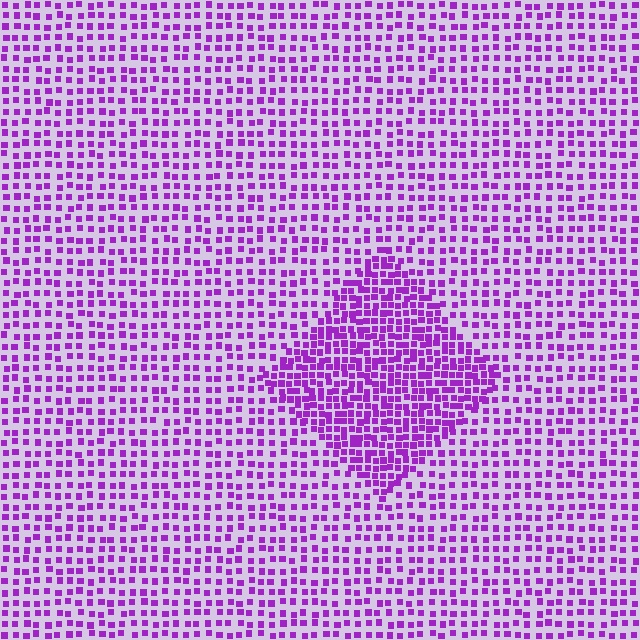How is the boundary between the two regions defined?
The boundary is defined by a change in element density (approximately 1.9x ratio). All elements are the same color, size, and shape.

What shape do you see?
I see a diamond.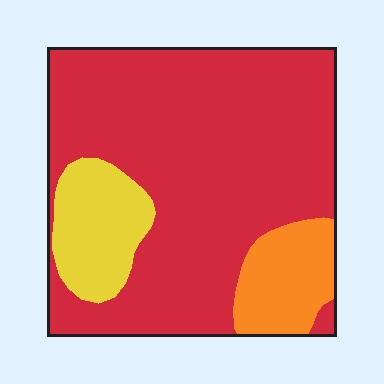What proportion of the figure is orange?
Orange takes up about one eighth (1/8) of the figure.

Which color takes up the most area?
Red, at roughly 75%.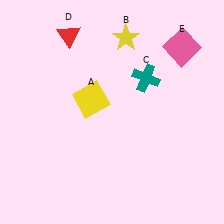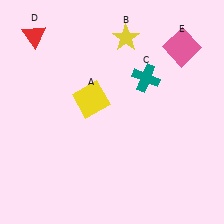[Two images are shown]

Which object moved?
The red triangle (D) moved left.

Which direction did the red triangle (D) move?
The red triangle (D) moved left.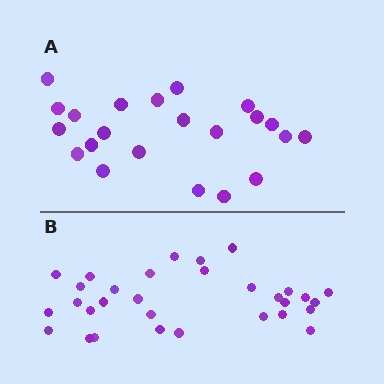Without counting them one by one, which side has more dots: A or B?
Region B (the bottom region) has more dots.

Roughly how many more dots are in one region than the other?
Region B has roughly 8 or so more dots than region A.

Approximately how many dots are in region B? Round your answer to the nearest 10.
About 30 dots. (The exact count is 31, which rounds to 30.)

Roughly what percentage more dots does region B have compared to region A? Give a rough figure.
About 40% more.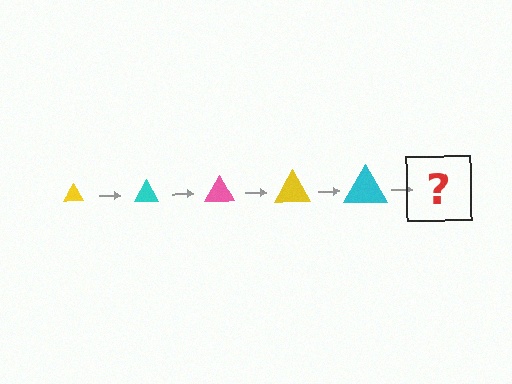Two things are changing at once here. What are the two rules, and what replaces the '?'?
The two rules are that the triangle grows larger each step and the color cycles through yellow, cyan, and pink. The '?' should be a pink triangle, larger than the previous one.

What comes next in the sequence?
The next element should be a pink triangle, larger than the previous one.